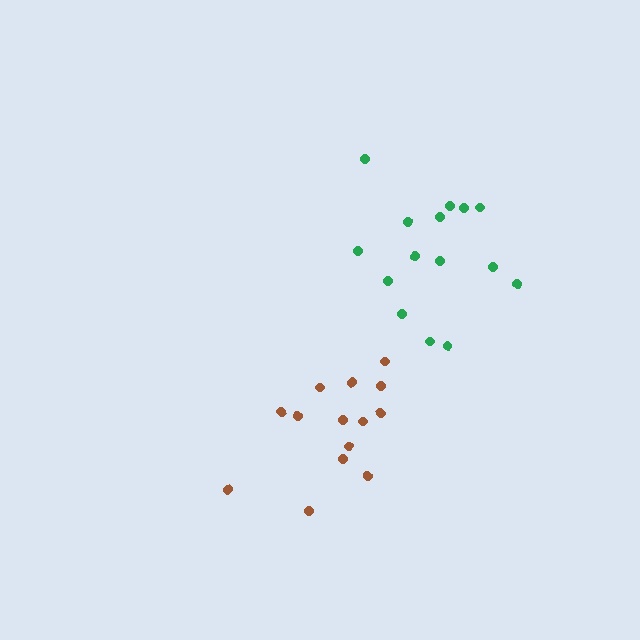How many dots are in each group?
Group 1: 15 dots, Group 2: 14 dots (29 total).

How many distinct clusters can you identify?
There are 2 distinct clusters.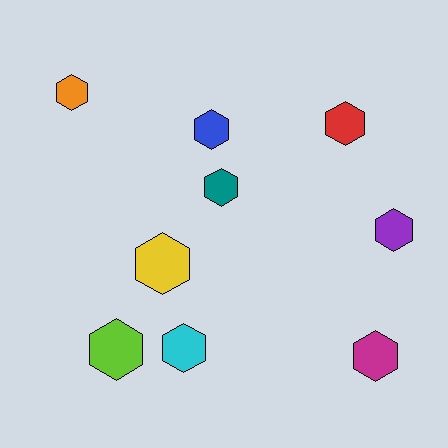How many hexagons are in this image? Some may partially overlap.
There are 9 hexagons.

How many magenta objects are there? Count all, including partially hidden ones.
There is 1 magenta object.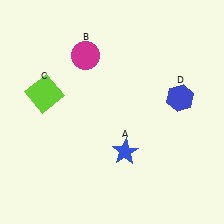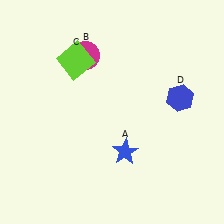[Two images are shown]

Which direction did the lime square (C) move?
The lime square (C) moved up.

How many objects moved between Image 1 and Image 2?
1 object moved between the two images.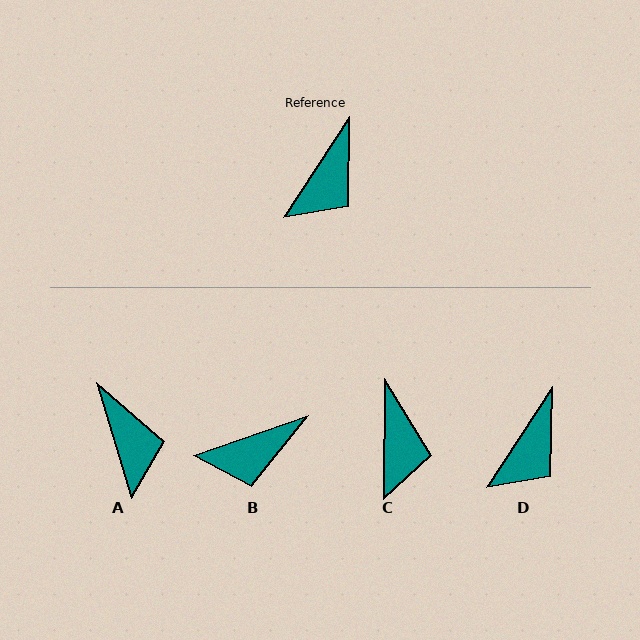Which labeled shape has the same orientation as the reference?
D.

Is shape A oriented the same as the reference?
No, it is off by about 50 degrees.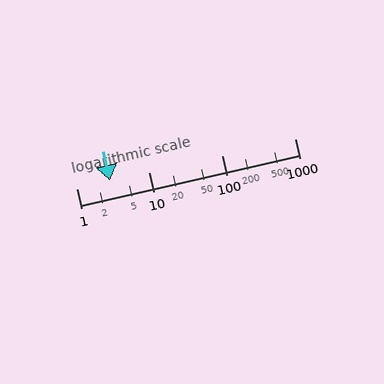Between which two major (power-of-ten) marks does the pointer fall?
The pointer is between 1 and 10.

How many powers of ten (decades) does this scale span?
The scale spans 3 decades, from 1 to 1000.